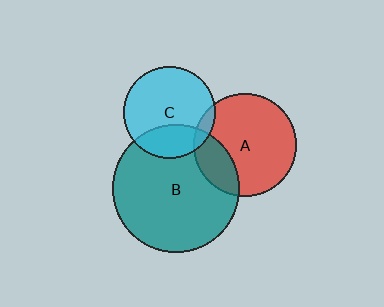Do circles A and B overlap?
Yes.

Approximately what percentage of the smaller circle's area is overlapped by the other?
Approximately 25%.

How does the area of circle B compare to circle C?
Approximately 1.9 times.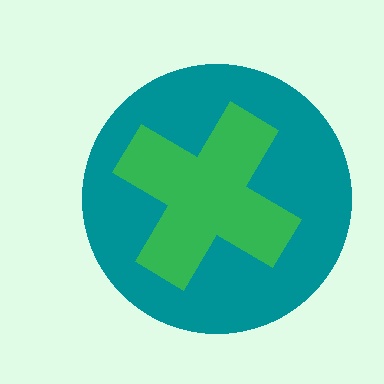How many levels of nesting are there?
2.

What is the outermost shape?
The teal circle.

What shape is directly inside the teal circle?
The green cross.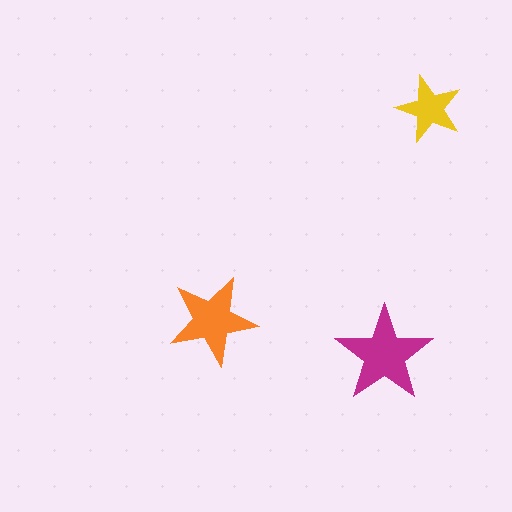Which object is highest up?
The yellow star is topmost.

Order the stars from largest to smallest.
the magenta one, the orange one, the yellow one.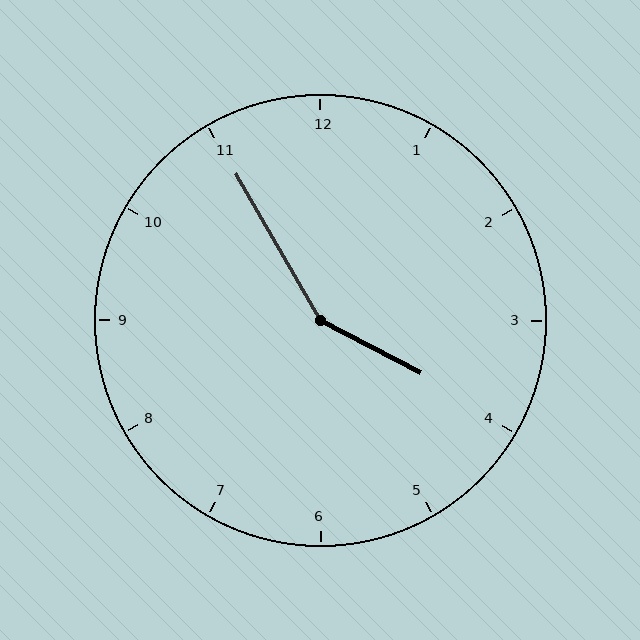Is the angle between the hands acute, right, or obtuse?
It is obtuse.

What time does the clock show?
3:55.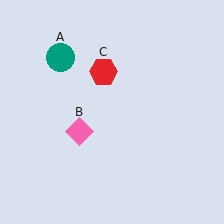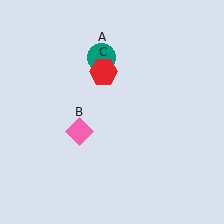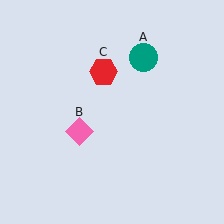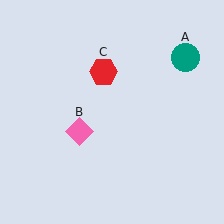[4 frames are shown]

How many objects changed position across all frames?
1 object changed position: teal circle (object A).